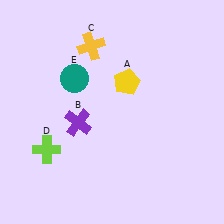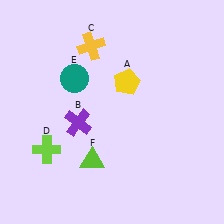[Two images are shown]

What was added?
A lime triangle (F) was added in Image 2.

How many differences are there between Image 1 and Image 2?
There is 1 difference between the two images.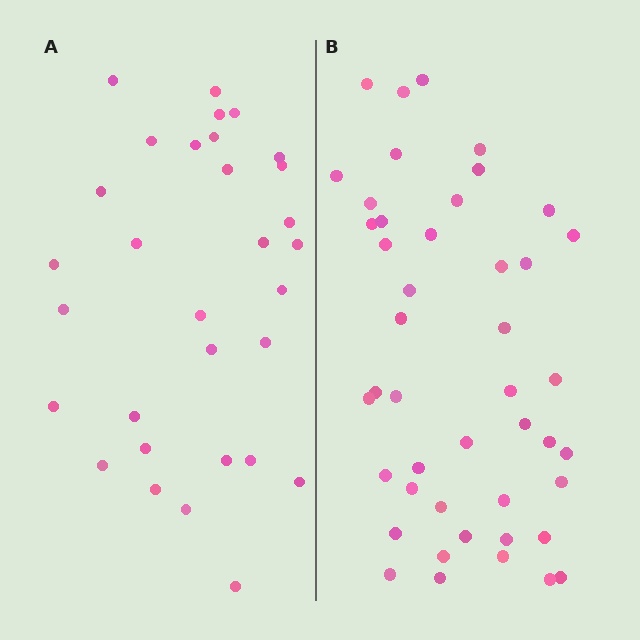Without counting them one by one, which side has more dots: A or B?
Region B (the right region) has more dots.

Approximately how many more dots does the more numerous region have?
Region B has approximately 15 more dots than region A.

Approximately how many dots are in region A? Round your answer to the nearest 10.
About 30 dots. (The exact count is 31, which rounds to 30.)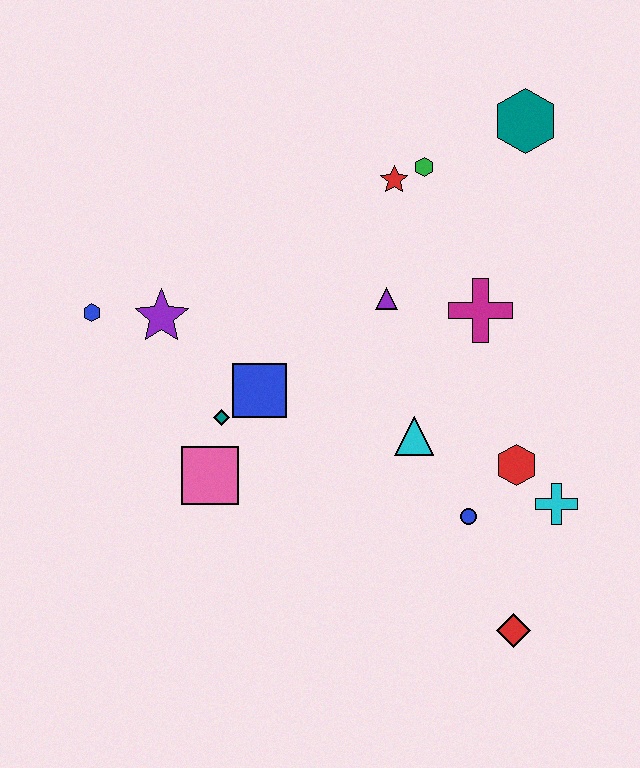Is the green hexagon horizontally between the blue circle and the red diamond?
No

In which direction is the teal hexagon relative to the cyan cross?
The teal hexagon is above the cyan cross.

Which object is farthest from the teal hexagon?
The red diamond is farthest from the teal hexagon.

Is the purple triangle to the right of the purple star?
Yes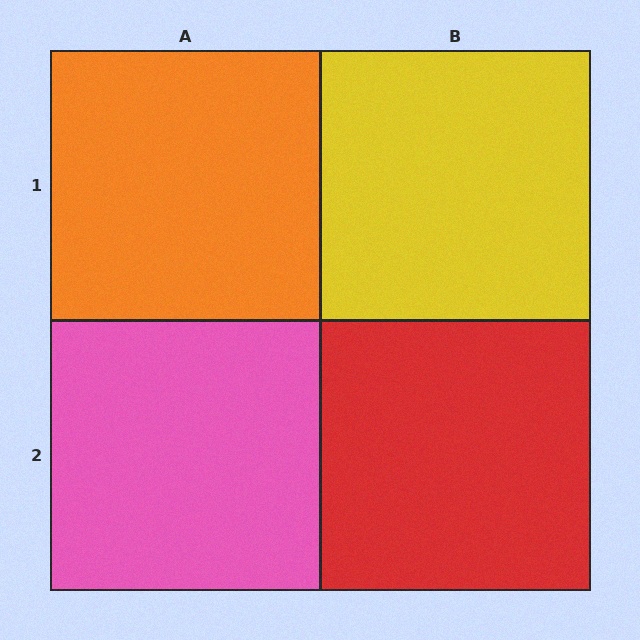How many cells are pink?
1 cell is pink.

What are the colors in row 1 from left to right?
Orange, yellow.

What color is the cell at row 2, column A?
Pink.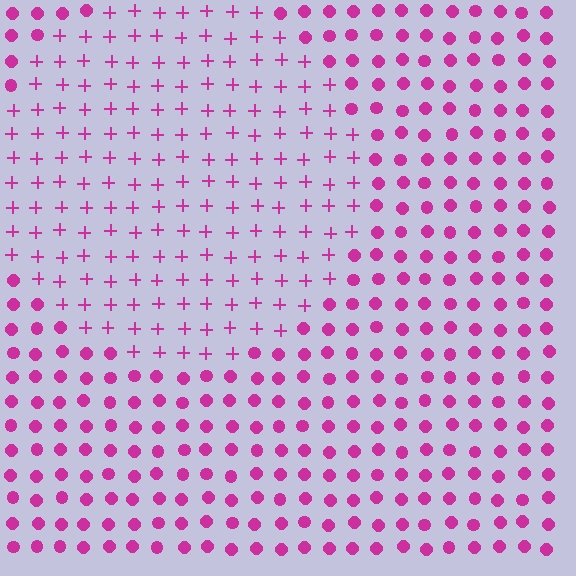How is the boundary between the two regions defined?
The boundary is defined by a change in element shape: plus signs inside vs. circles outside. All elements share the same color and spacing.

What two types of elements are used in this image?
The image uses plus signs inside the circle region and circles outside it.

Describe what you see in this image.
The image is filled with small magenta elements arranged in a uniform grid. A circle-shaped region contains plus signs, while the surrounding area contains circles. The boundary is defined purely by the change in element shape.